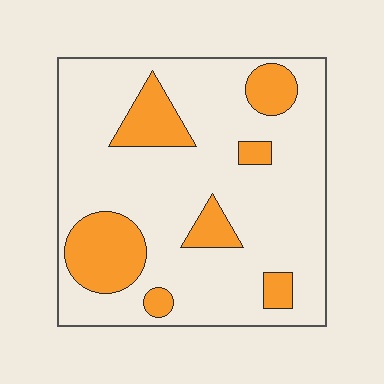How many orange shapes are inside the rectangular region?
7.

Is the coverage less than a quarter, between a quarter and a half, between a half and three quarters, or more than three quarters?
Less than a quarter.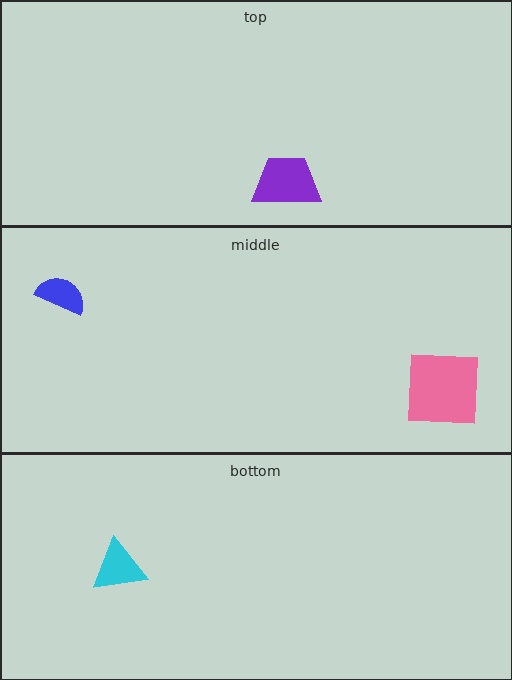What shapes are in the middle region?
The pink square, the blue semicircle.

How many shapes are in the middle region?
2.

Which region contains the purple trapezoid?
The top region.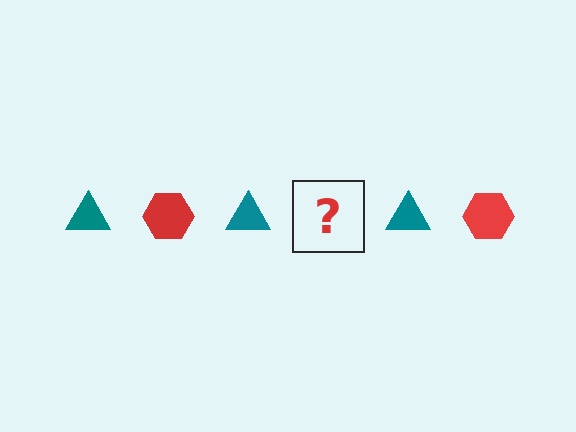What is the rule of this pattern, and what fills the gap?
The rule is that the pattern alternates between teal triangle and red hexagon. The gap should be filled with a red hexagon.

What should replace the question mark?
The question mark should be replaced with a red hexagon.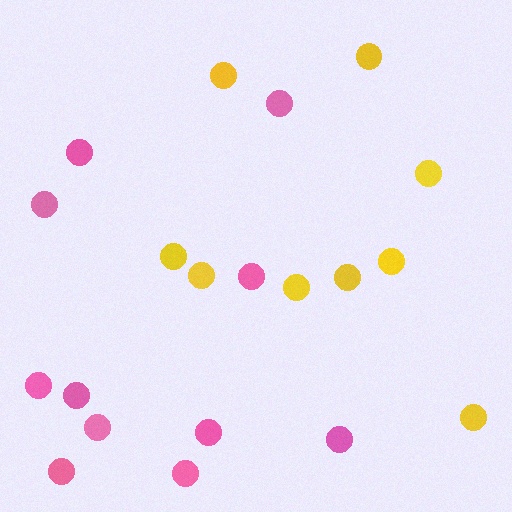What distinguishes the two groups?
There are 2 groups: one group of yellow circles (9) and one group of pink circles (11).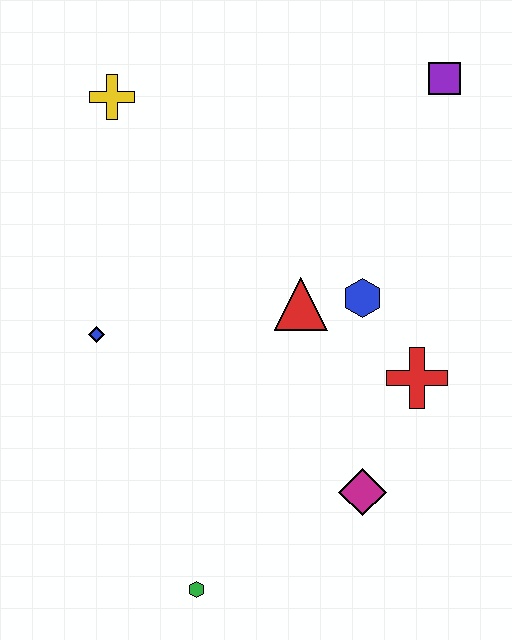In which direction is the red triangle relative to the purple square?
The red triangle is below the purple square.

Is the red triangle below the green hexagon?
No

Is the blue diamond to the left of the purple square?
Yes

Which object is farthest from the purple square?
The green hexagon is farthest from the purple square.